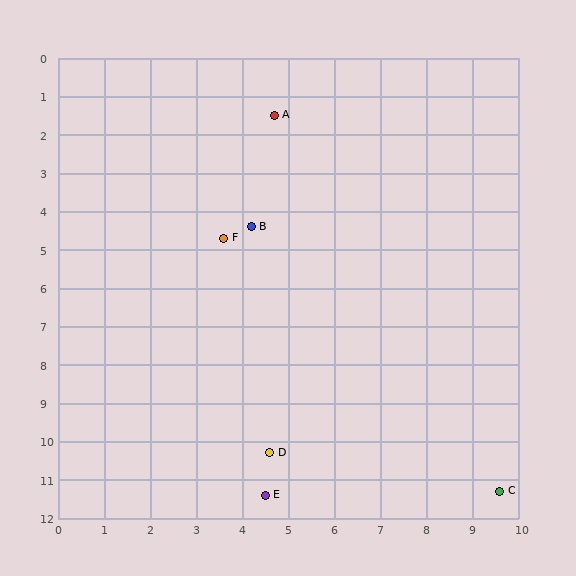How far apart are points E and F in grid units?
Points E and F are about 6.8 grid units apart.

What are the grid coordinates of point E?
Point E is at approximately (4.5, 11.4).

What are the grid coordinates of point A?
Point A is at approximately (4.7, 1.5).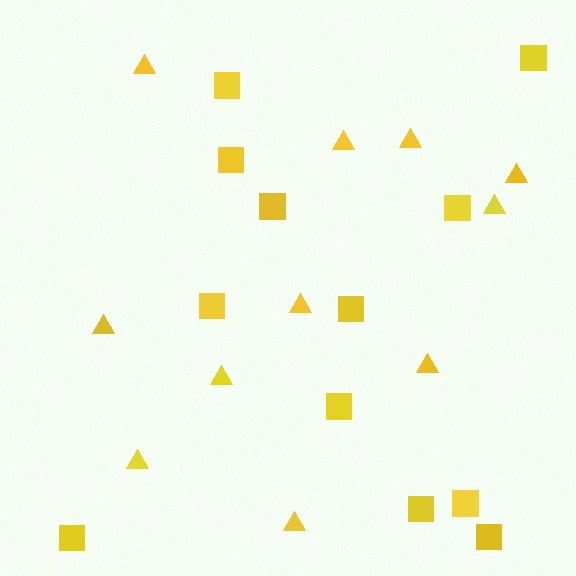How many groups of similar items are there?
There are 2 groups: one group of triangles (11) and one group of squares (12).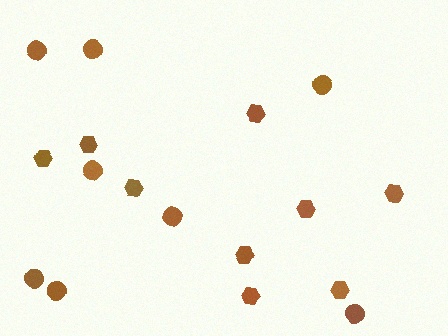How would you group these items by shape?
There are 2 groups: one group of hexagons (9) and one group of circles (8).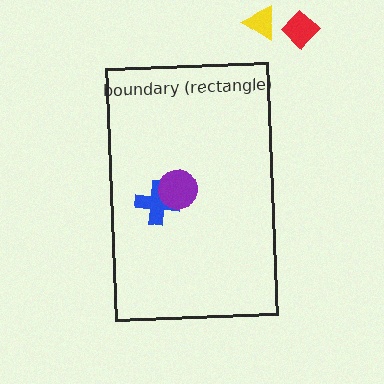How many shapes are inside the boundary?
2 inside, 2 outside.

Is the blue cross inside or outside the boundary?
Inside.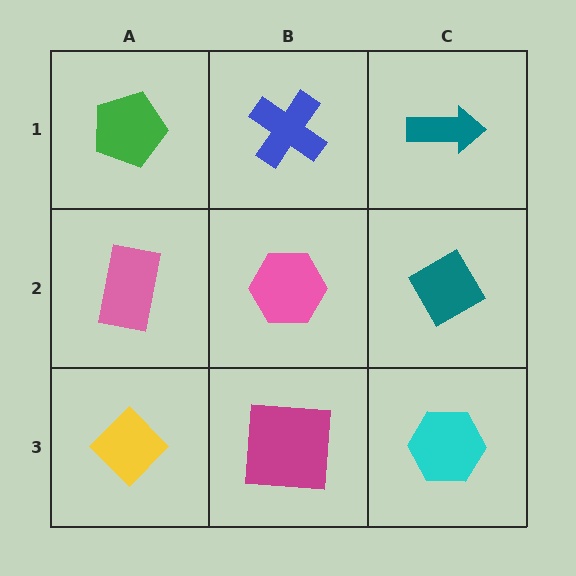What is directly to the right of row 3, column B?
A cyan hexagon.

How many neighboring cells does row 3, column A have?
2.